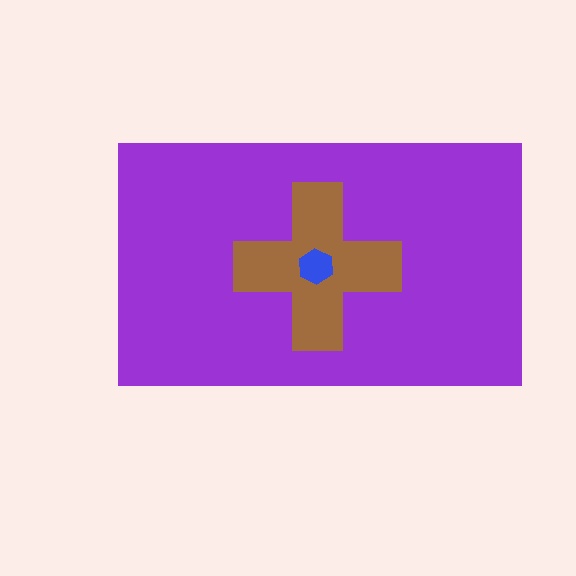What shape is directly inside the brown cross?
The blue hexagon.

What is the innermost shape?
The blue hexagon.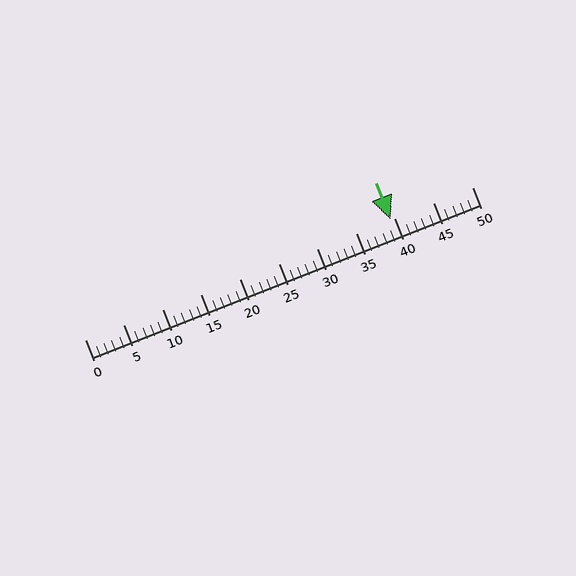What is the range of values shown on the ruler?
The ruler shows values from 0 to 50.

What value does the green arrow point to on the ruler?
The green arrow points to approximately 40.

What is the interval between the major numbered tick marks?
The major tick marks are spaced 5 units apart.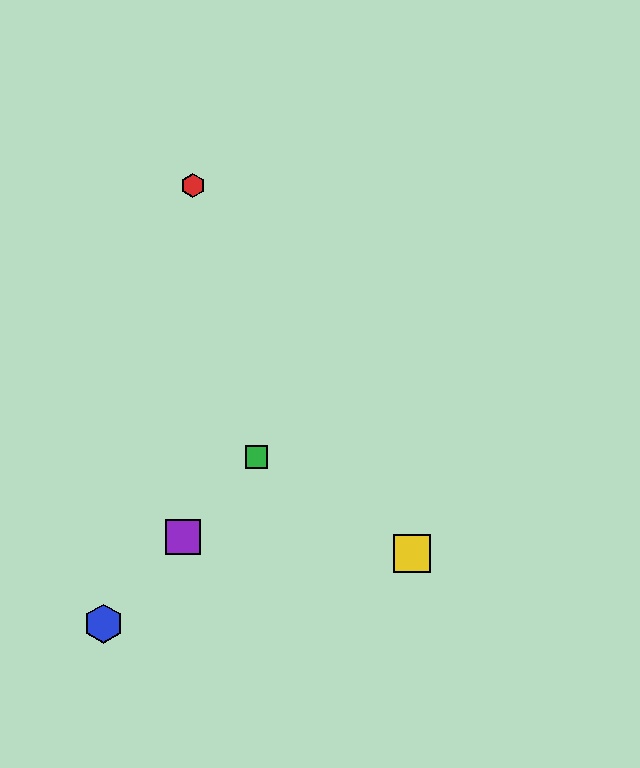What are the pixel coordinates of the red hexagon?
The red hexagon is at (193, 185).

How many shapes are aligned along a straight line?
3 shapes (the blue hexagon, the green square, the purple square) are aligned along a straight line.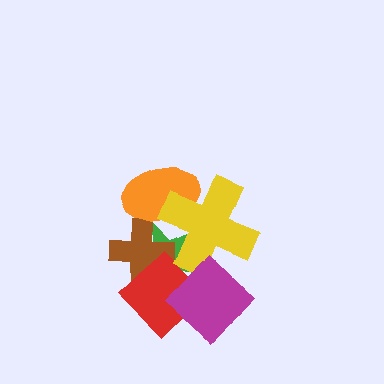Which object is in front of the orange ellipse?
The yellow cross is in front of the orange ellipse.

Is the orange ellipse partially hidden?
Yes, it is partially covered by another shape.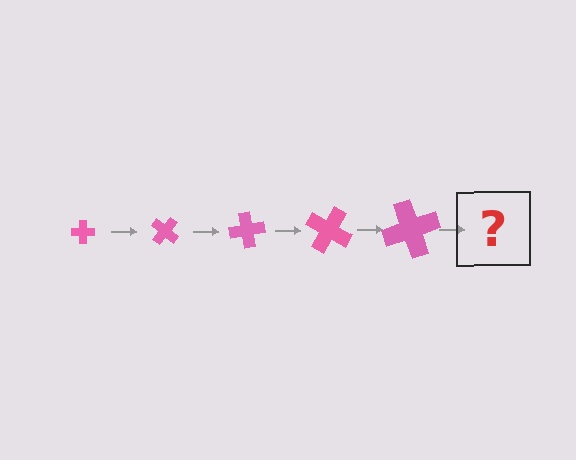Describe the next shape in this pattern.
It should be a cross, larger than the previous one and rotated 200 degrees from the start.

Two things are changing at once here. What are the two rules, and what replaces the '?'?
The two rules are that the cross grows larger each step and it rotates 40 degrees each step. The '?' should be a cross, larger than the previous one and rotated 200 degrees from the start.